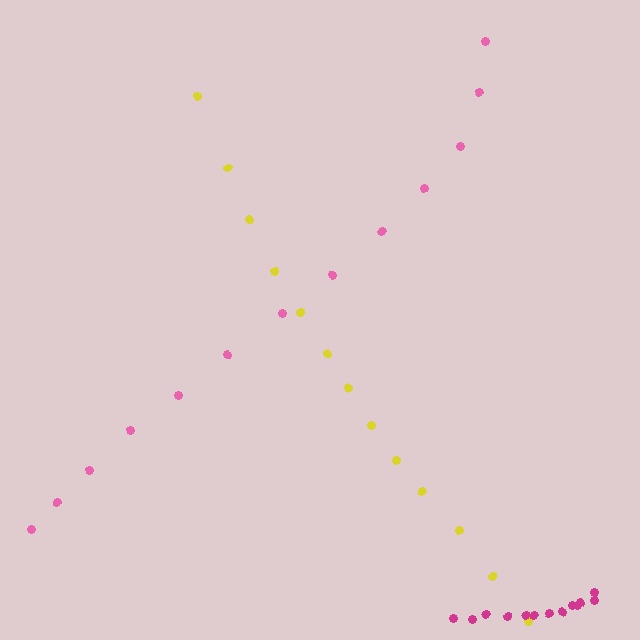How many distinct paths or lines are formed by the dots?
There are 3 distinct paths.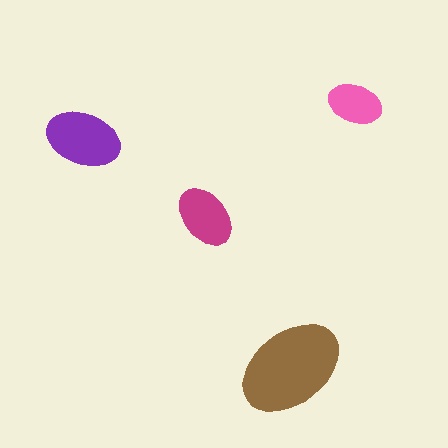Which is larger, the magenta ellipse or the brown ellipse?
The brown one.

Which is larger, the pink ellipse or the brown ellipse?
The brown one.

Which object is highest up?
The pink ellipse is topmost.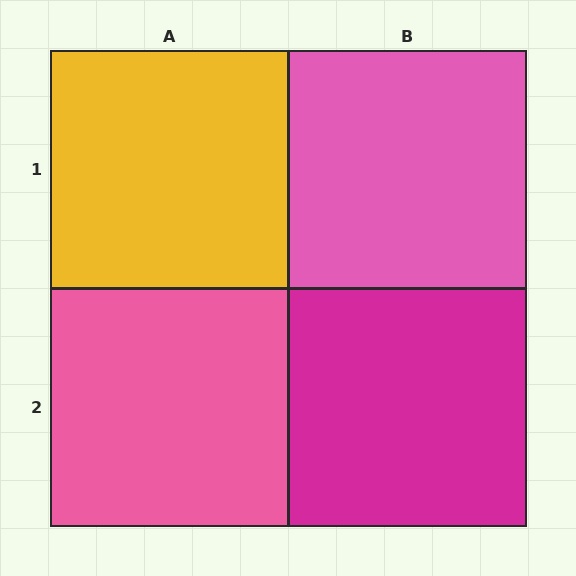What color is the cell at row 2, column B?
Magenta.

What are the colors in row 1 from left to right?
Yellow, pink.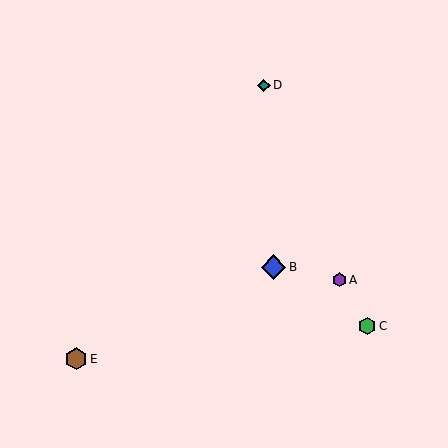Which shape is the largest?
The blue diamond (labeled B) is the largest.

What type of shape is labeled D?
Shape D is a teal diamond.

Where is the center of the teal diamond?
The center of the teal diamond is at (264, 85).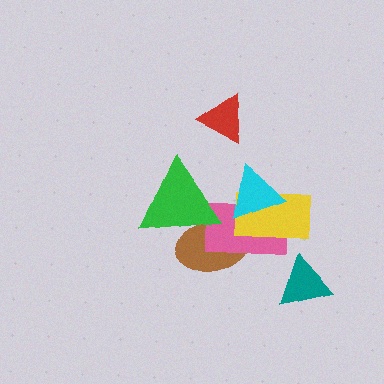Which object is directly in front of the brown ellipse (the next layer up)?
The pink rectangle is directly in front of the brown ellipse.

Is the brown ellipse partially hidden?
Yes, it is partially covered by another shape.